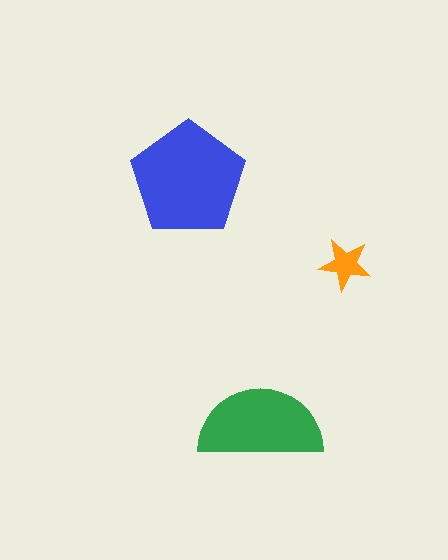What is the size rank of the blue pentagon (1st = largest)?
1st.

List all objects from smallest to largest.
The orange star, the green semicircle, the blue pentagon.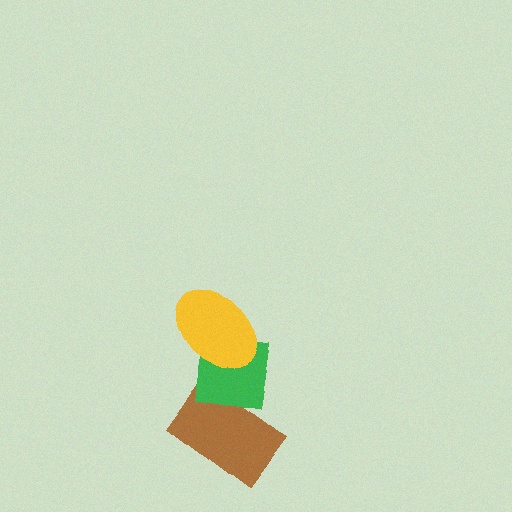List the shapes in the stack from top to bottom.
From top to bottom: the yellow ellipse, the green square, the brown rectangle.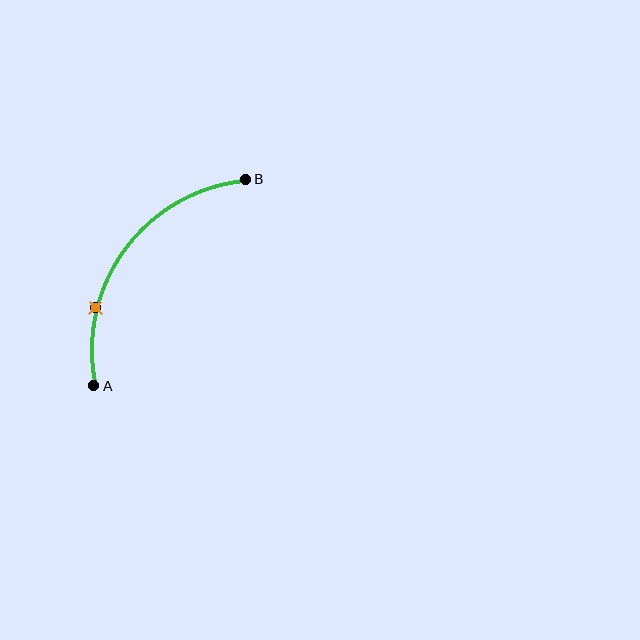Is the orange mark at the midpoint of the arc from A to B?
No. The orange mark lies on the arc but is closer to endpoint A. The arc midpoint would be at the point on the curve equidistant along the arc from both A and B.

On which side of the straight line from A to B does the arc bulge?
The arc bulges above and to the left of the straight line connecting A and B.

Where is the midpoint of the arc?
The arc midpoint is the point on the curve farthest from the straight line joining A and B. It sits above and to the left of that line.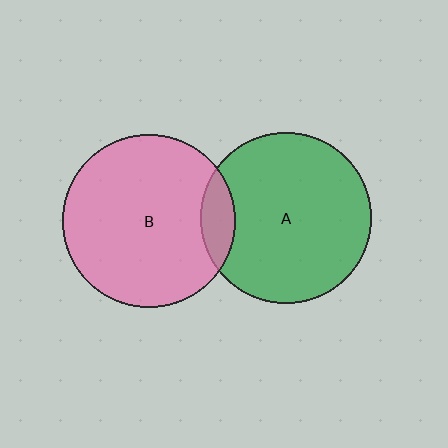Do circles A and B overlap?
Yes.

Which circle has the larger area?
Circle B (pink).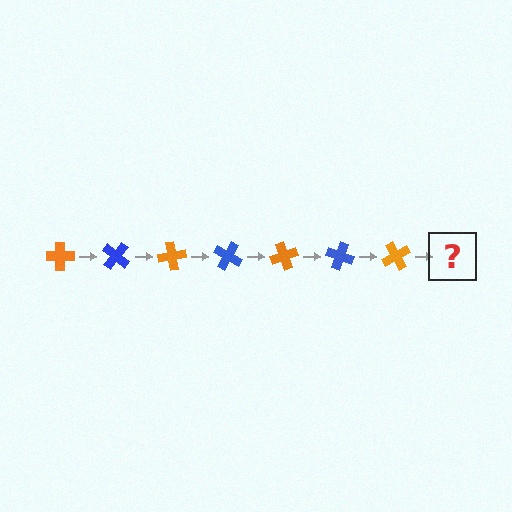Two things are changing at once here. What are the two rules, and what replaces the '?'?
The two rules are that it rotates 40 degrees each step and the color cycles through orange and blue. The '?' should be a blue cross, rotated 280 degrees from the start.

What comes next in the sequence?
The next element should be a blue cross, rotated 280 degrees from the start.